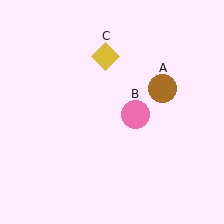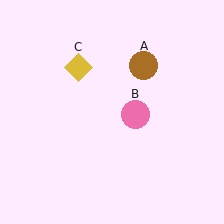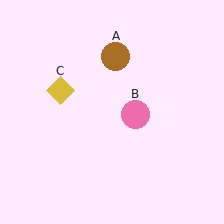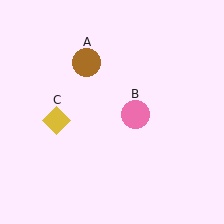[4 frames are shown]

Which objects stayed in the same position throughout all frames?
Pink circle (object B) remained stationary.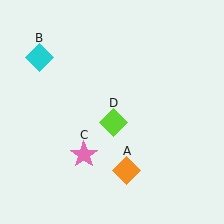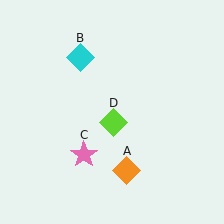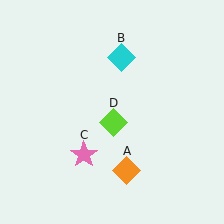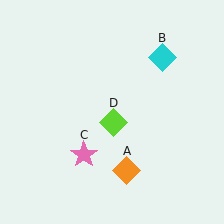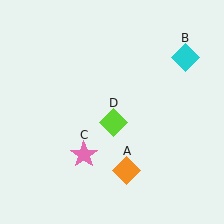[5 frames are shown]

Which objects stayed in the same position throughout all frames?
Orange diamond (object A) and pink star (object C) and lime diamond (object D) remained stationary.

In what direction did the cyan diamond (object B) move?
The cyan diamond (object B) moved right.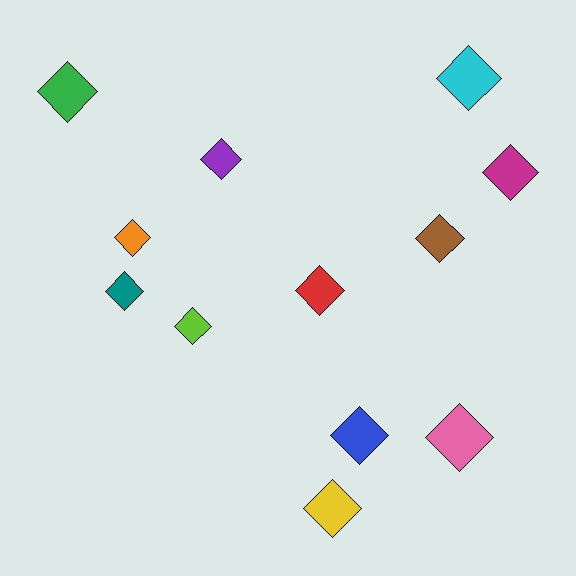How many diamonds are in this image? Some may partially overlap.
There are 12 diamonds.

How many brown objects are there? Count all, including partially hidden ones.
There is 1 brown object.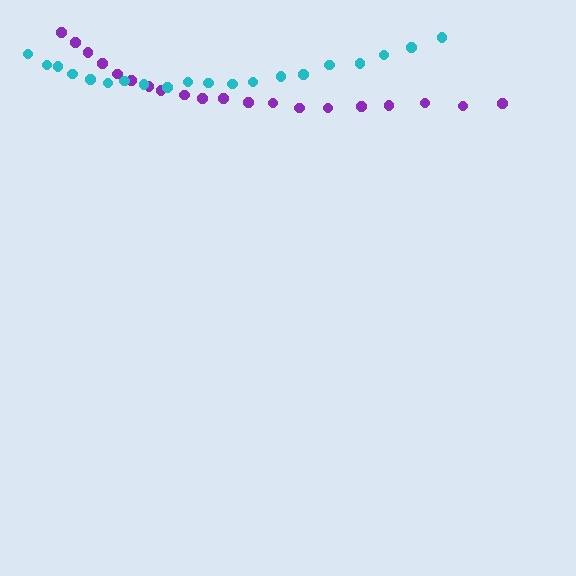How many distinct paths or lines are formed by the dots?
There are 2 distinct paths.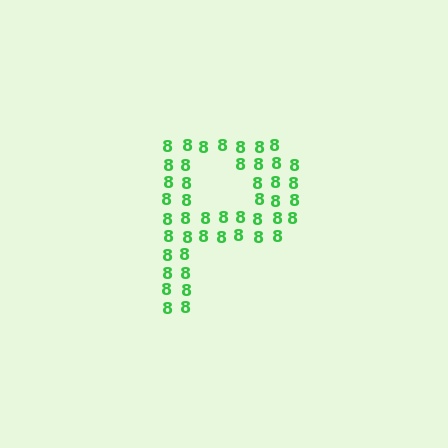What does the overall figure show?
The overall figure shows the letter P.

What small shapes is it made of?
It is made of small digit 8's.